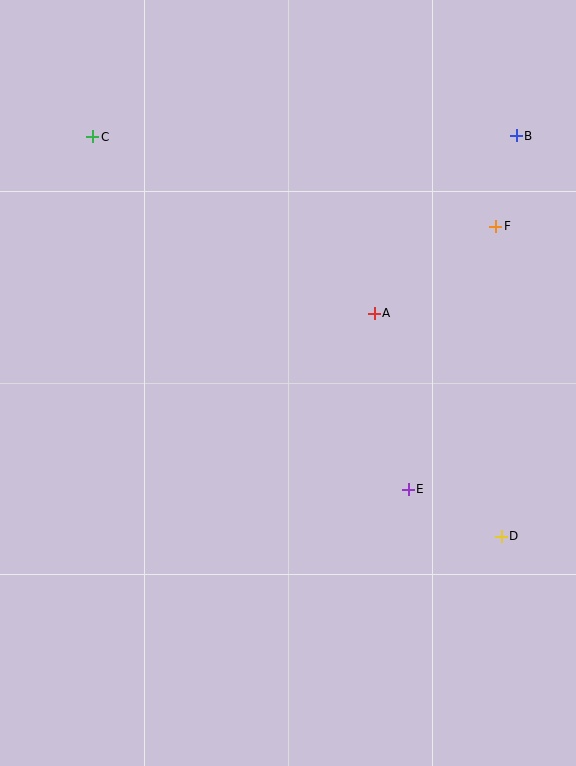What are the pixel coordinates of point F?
Point F is at (496, 226).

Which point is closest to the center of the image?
Point A at (374, 313) is closest to the center.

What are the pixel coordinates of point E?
Point E is at (408, 489).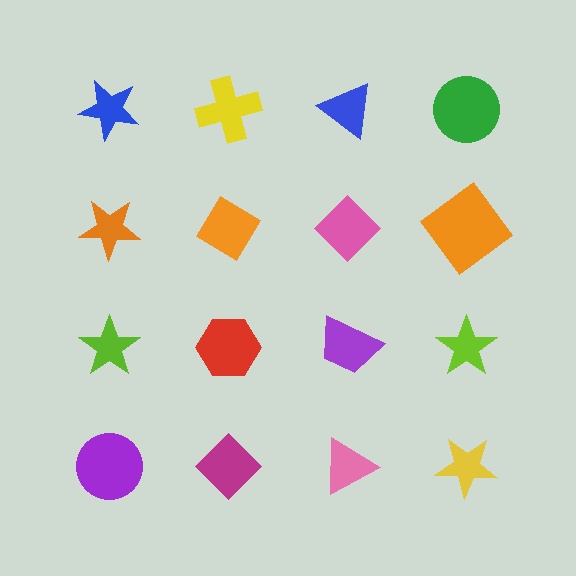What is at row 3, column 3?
A purple trapezoid.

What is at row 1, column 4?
A green circle.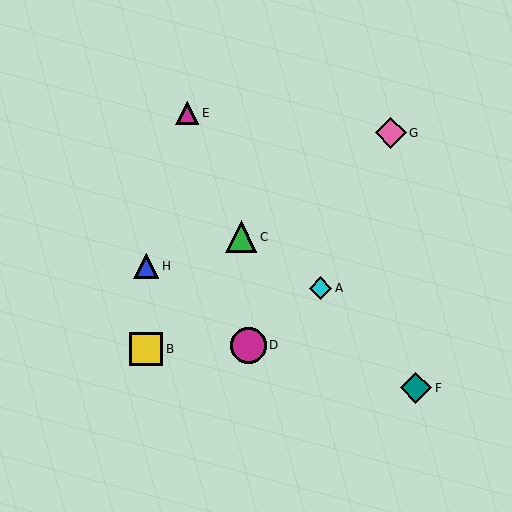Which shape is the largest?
The magenta circle (labeled D) is the largest.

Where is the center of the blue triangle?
The center of the blue triangle is at (146, 266).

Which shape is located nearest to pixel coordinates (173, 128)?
The magenta triangle (labeled E) at (187, 113) is nearest to that location.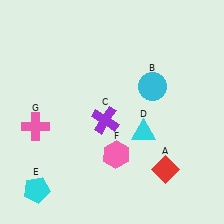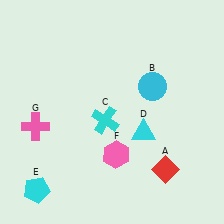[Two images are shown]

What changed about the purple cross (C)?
In Image 1, C is purple. In Image 2, it changed to cyan.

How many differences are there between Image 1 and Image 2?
There is 1 difference between the two images.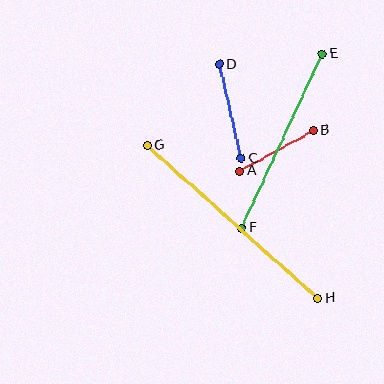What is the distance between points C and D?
The distance is approximately 96 pixels.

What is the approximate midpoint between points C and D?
The midpoint is at approximately (230, 111) pixels.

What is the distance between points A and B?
The distance is approximately 85 pixels.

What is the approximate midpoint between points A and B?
The midpoint is at approximately (277, 151) pixels.